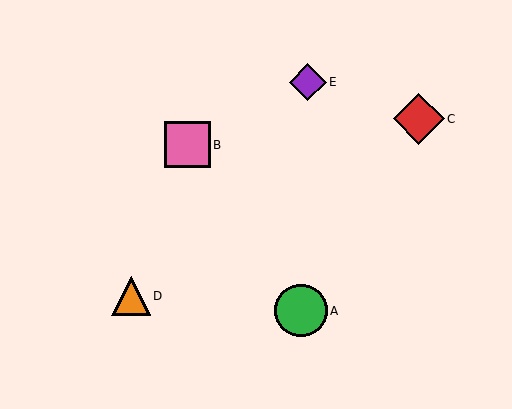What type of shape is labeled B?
Shape B is a pink square.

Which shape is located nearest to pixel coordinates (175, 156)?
The pink square (labeled B) at (187, 145) is nearest to that location.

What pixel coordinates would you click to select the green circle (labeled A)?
Click at (301, 311) to select the green circle A.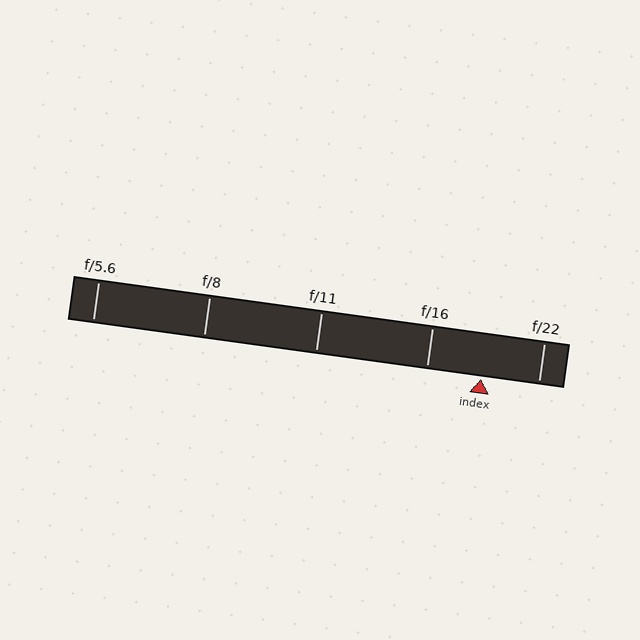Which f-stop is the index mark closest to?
The index mark is closest to f/16.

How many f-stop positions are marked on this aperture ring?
There are 5 f-stop positions marked.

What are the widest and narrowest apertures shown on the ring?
The widest aperture shown is f/5.6 and the narrowest is f/22.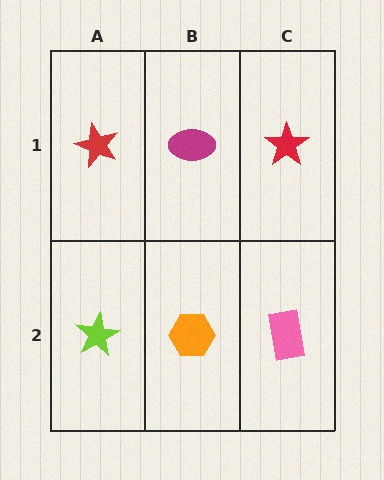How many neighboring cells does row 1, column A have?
2.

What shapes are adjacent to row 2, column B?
A magenta ellipse (row 1, column B), a lime star (row 2, column A), a pink rectangle (row 2, column C).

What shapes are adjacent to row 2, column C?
A red star (row 1, column C), an orange hexagon (row 2, column B).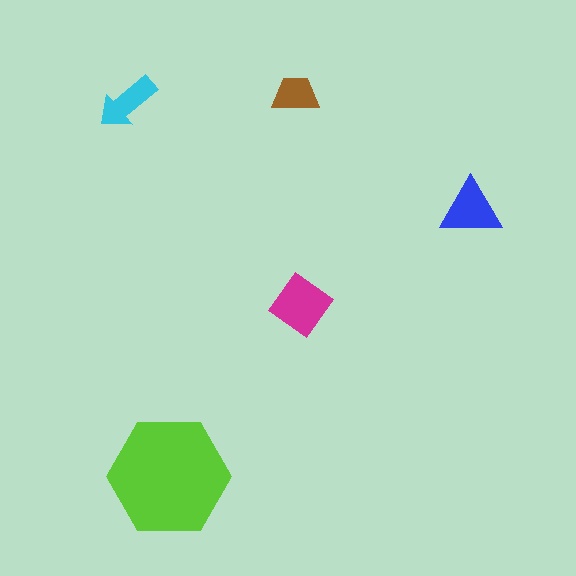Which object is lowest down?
The lime hexagon is bottommost.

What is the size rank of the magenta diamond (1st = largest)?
2nd.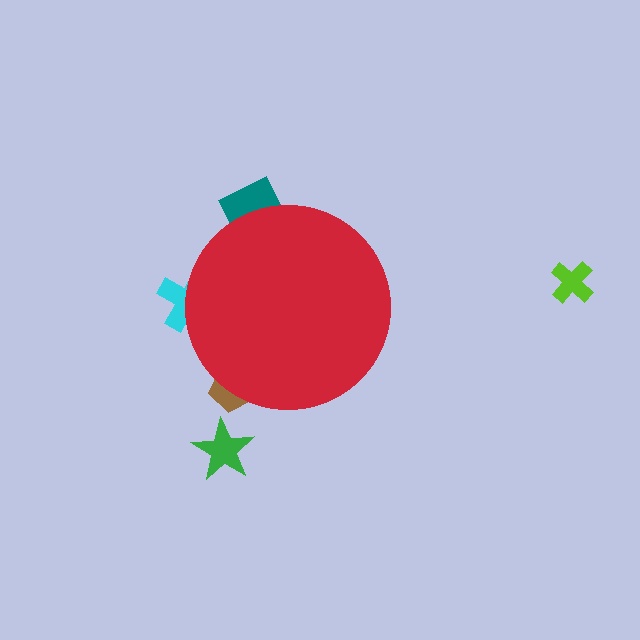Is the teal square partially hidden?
Yes, the teal square is partially hidden behind the red circle.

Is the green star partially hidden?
No, the green star is fully visible.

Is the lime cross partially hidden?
No, the lime cross is fully visible.